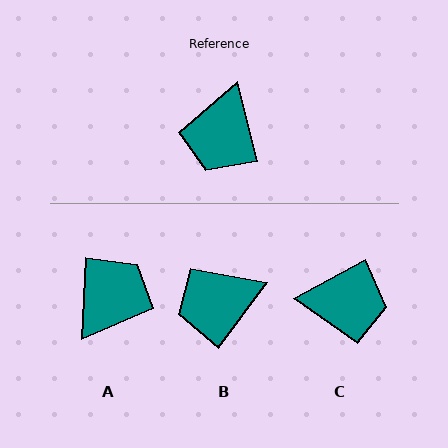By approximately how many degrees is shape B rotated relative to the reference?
Approximately 50 degrees clockwise.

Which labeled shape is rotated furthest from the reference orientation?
A, about 163 degrees away.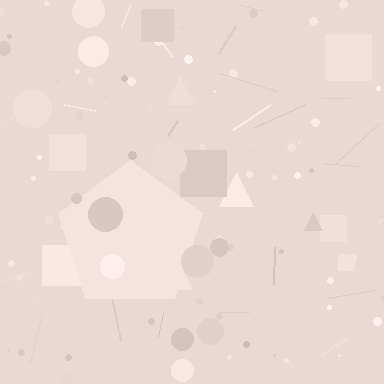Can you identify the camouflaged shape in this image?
The camouflaged shape is a pentagon.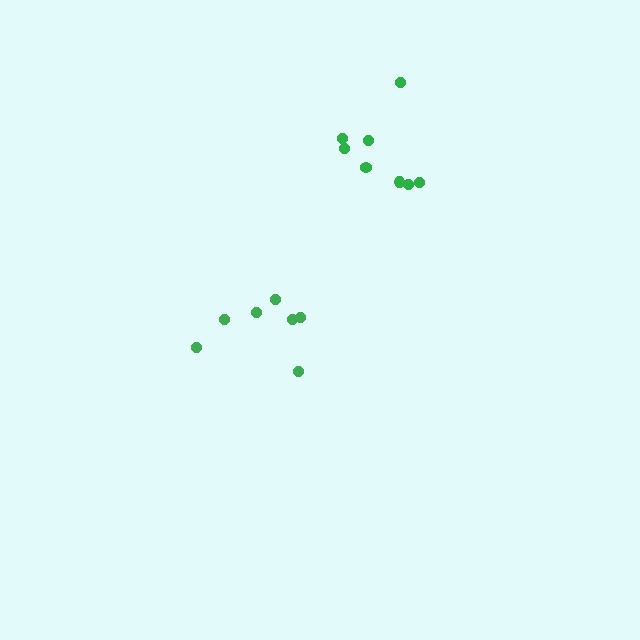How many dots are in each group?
Group 1: 8 dots, Group 2: 7 dots (15 total).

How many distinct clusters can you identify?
There are 2 distinct clusters.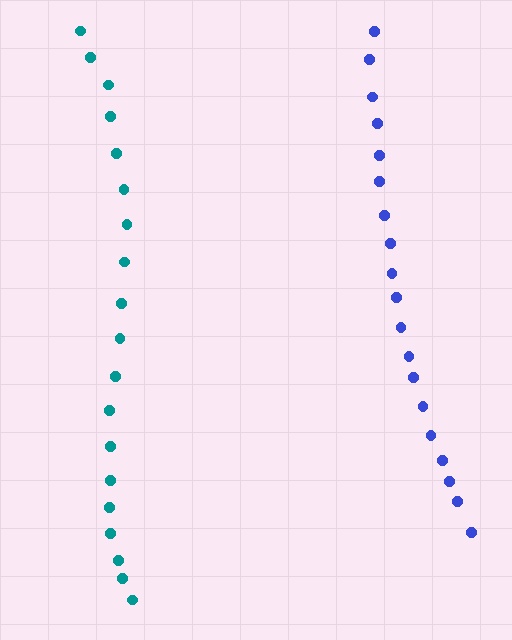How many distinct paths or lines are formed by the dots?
There are 2 distinct paths.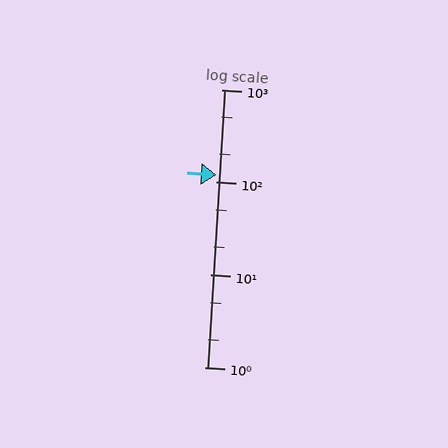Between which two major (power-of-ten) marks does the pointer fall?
The pointer is between 100 and 1000.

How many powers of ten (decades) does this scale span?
The scale spans 3 decades, from 1 to 1000.